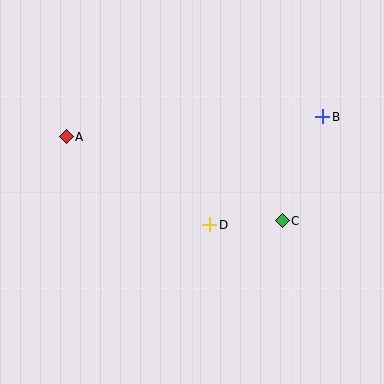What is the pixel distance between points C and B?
The distance between C and B is 112 pixels.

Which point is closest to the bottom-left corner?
Point A is closest to the bottom-left corner.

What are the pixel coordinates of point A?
Point A is at (66, 137).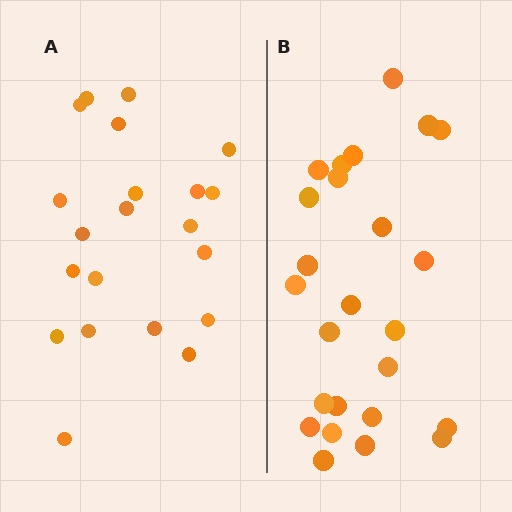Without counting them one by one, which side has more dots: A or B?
Region B (the right region) has more dots.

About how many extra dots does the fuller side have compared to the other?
Region B has about 4 more dots than region A.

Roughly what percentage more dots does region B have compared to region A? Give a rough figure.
About 20% more.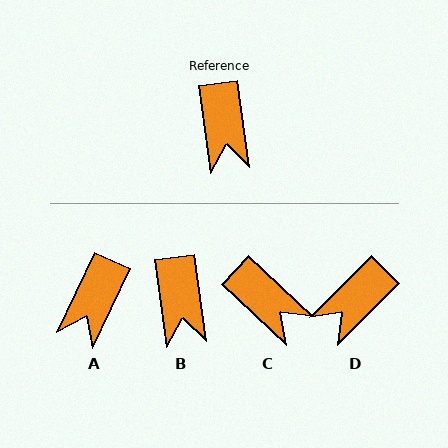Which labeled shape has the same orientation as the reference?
B.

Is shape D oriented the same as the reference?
No, it is off by about 53 degrees.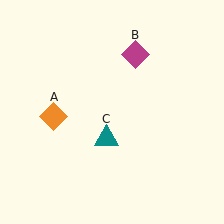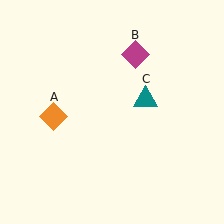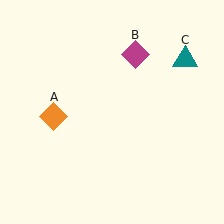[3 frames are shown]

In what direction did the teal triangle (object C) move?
The teal triangle (object C) moved up and to the right.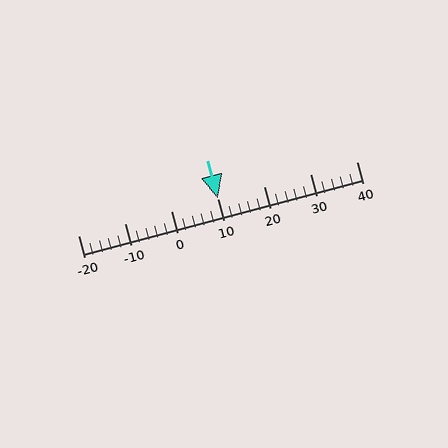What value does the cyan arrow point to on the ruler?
The cyan arrow points to approximately 10.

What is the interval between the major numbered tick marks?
The major tick marks are spaced 10 units apart.